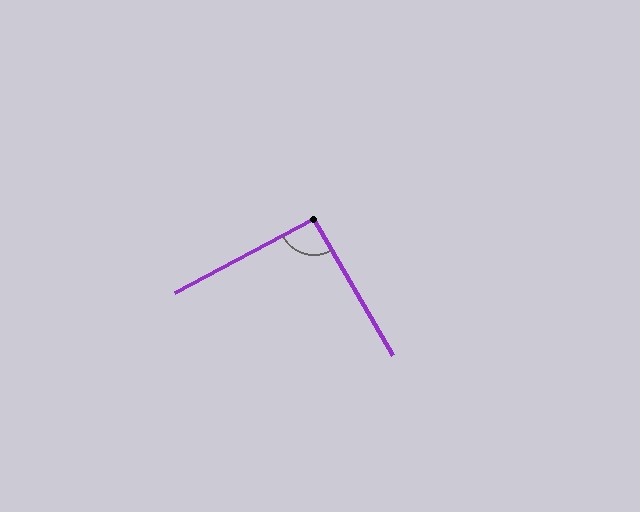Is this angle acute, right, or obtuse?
It is approximately a right angle.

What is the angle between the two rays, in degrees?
Approximately 92 degrees.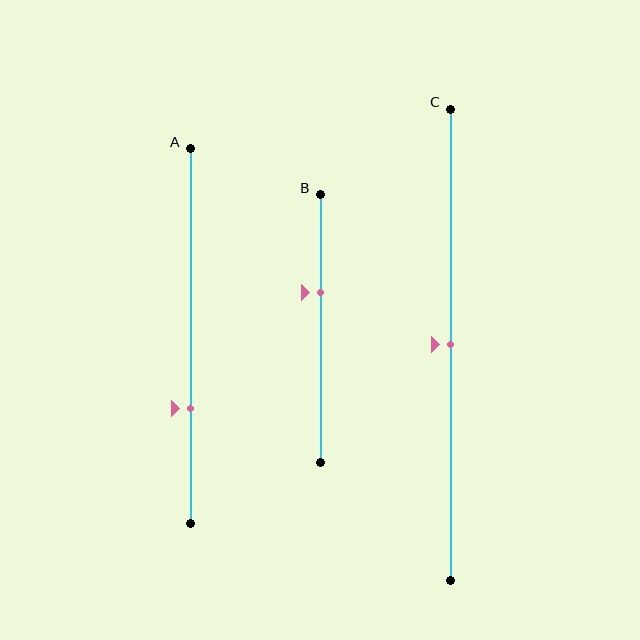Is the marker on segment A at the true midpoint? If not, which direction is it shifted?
No, the marker on segment A is shifted downward by about 19% of the segment length.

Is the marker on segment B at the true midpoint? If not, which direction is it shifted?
No, the marker on segment B is shifted upward by about 14% of the segment length.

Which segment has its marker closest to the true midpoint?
Segment C has its marker closest to the true midpoint.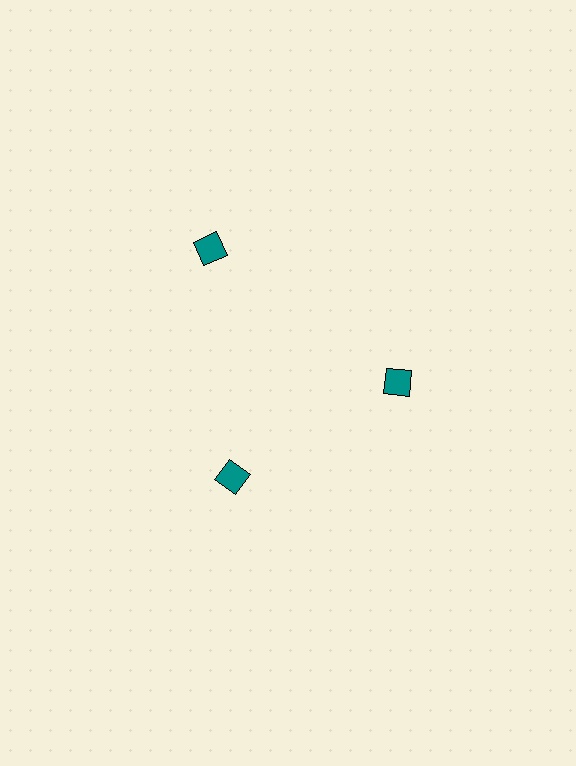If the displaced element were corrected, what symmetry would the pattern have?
It would have 3-fold rotational symmetry — the pattern would map onto itself every 120 degrees.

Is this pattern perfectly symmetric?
No. The 3 teal diamonds are arranged in a ring, but one element near the 11 o'clock position is pushed outward from the center, breaking the 3-fold rotational symmetry.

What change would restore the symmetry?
The symmetry would be restored by moving it inward, back onto the ring so that all 3 diamonds sit at equal angles and equal distance from the center.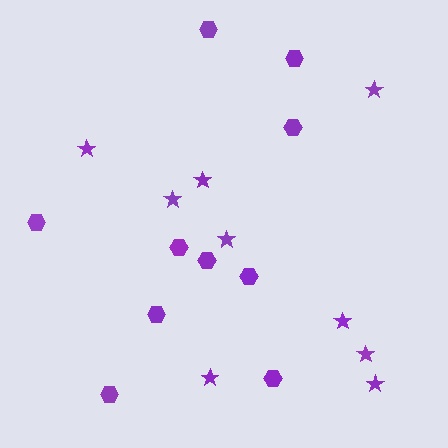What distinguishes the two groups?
There are 2 groups: one group of stars (9) and one group of hexagons (10).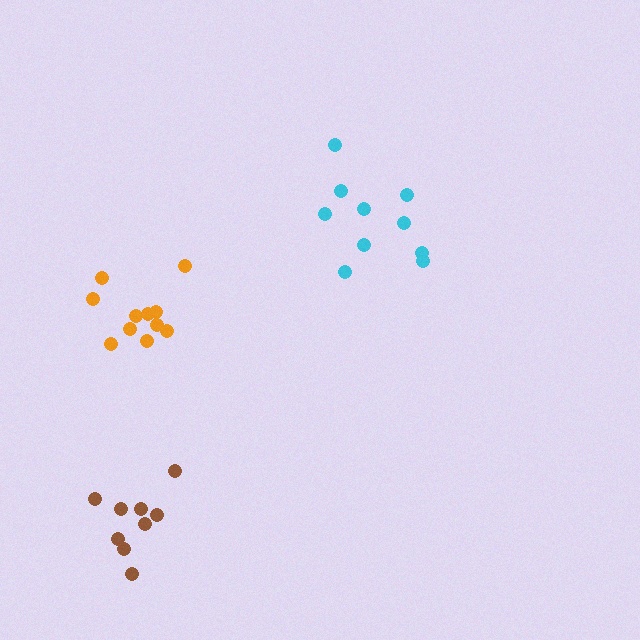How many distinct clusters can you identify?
There are 3 distinct clusters.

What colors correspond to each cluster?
The clusters are colored: orange, cyan, brown.